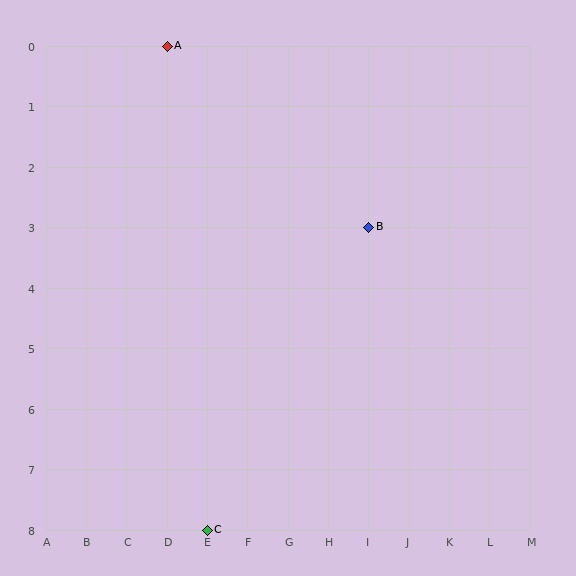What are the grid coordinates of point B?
Point B is at grid coordinates (I, 3).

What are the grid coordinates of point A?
Point A is at grid coordinates (D, 0).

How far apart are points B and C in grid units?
Points B and C are 4 columns and 5 rows apart (about 6.4 grid units diagonally).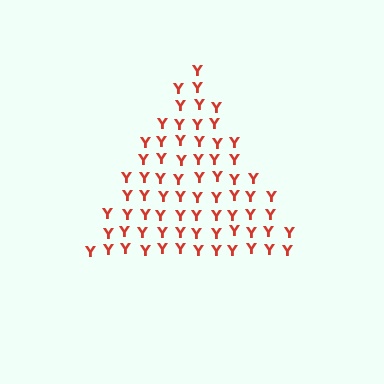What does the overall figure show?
The overall figure shows a triangle.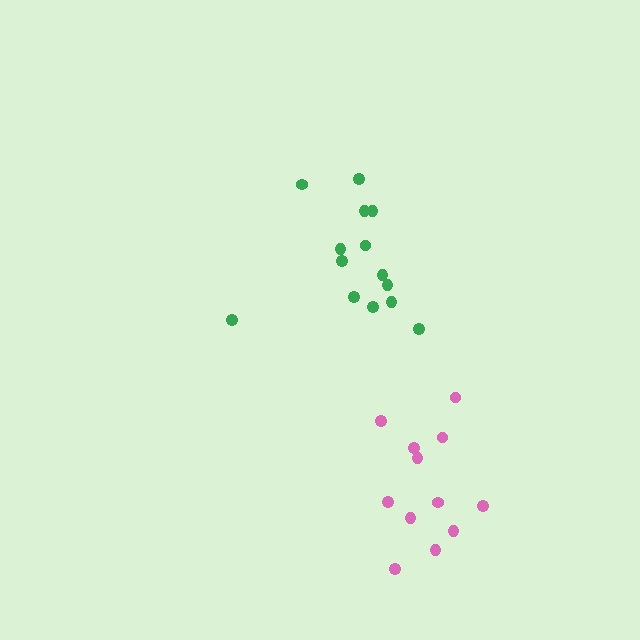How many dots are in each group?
Group 1: 14 dots, Group 2: 12 dots (26 total).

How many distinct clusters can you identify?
There are 2 distinct clusters.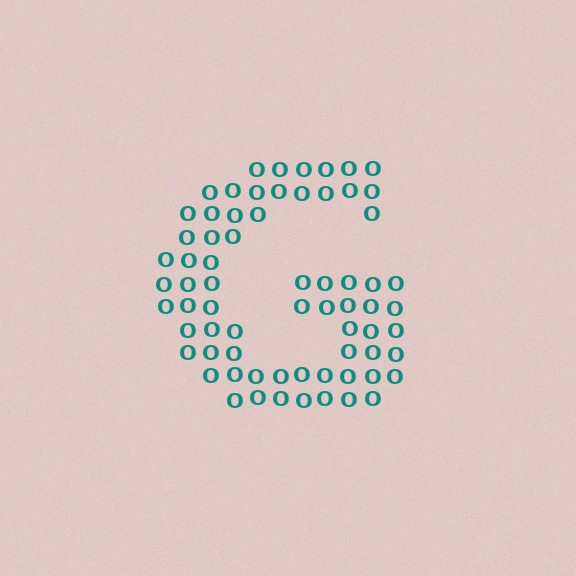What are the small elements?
The small elements are letter O's.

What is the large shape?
The large shape is the letter G.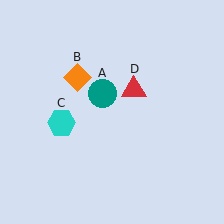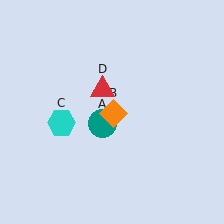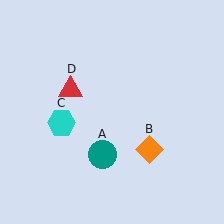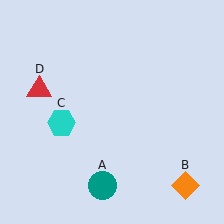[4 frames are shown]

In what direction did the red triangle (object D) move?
The red triangle (object D) moved left.